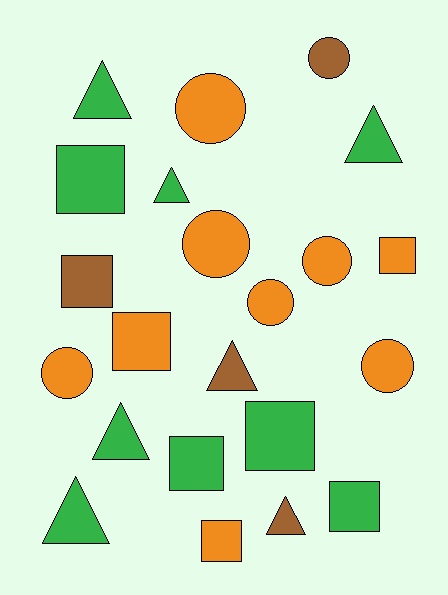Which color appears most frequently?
Green, with 9 objects.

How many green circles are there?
There are no green circles.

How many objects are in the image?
There are 22 objects.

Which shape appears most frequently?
Square, with 8 objects.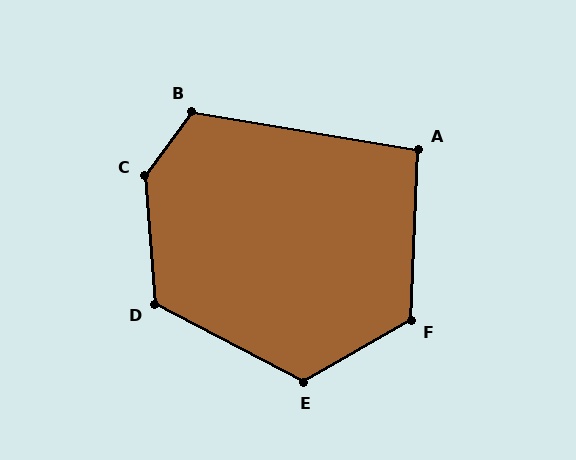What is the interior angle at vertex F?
Approximately 122 degrees (obtuse).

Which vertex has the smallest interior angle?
A, at approximately 97 degrees.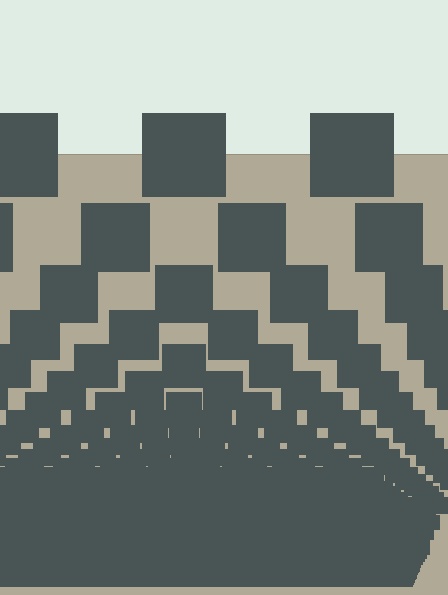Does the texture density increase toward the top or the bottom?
Density increases toward the bottom.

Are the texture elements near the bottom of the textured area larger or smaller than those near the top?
Smaller. The gradient is inverted — elements near the bottom are smaller and denser.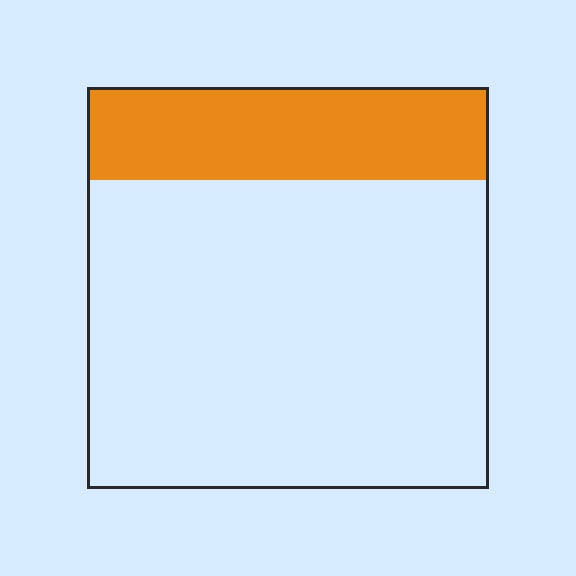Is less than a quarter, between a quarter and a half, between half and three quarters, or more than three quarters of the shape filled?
Less than a quarter.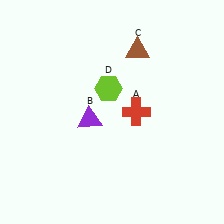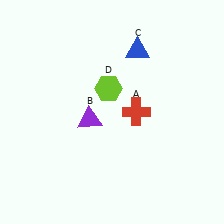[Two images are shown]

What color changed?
The triangle (C) changed from brown in Image 1 to blue in Image 2.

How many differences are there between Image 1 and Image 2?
There is 1 difference between the two images.